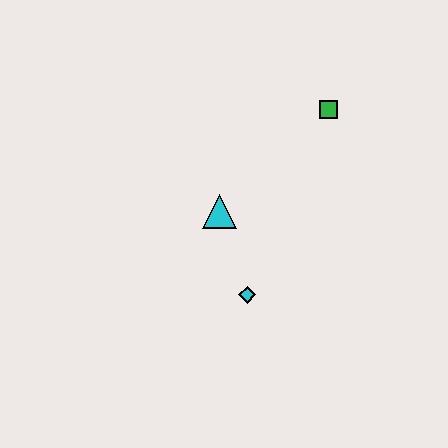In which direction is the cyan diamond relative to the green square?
The cyan diamond is below the green square.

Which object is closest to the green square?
The cyan triangle is closest to the green square.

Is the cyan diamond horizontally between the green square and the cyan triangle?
Yes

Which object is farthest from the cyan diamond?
The green square is farthest from the cyan diamond.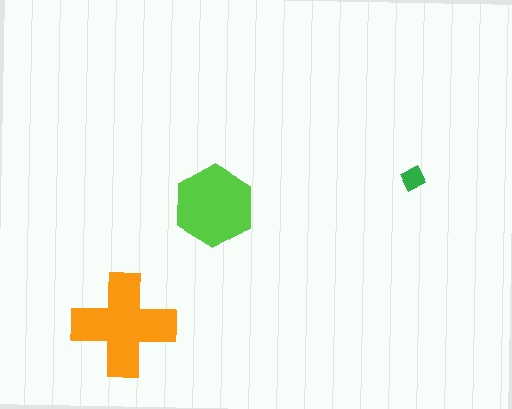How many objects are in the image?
There are 3 objects in the image.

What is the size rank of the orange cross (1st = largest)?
1st.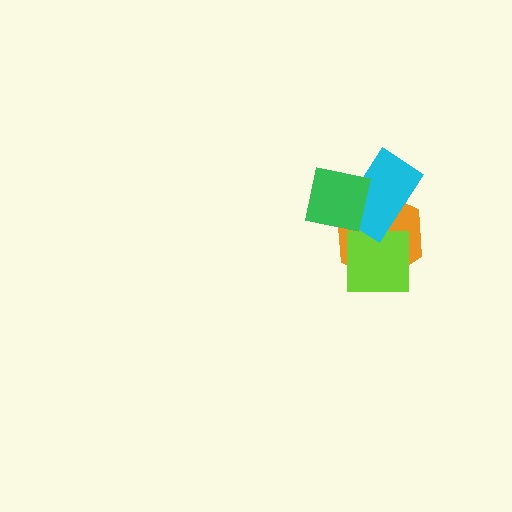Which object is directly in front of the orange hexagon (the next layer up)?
The lime square is directly in front of the orange hexagon.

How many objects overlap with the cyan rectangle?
2 objects overlap with the cyan rectangle.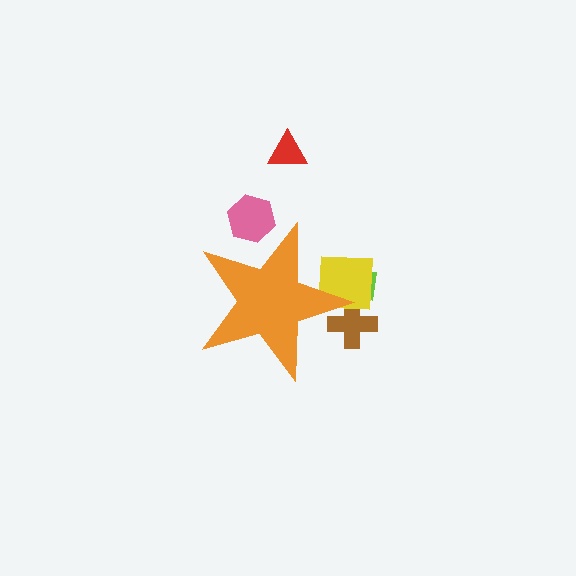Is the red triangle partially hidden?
No, the red triangle is fully visible.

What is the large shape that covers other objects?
An orange star.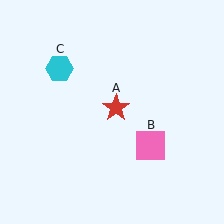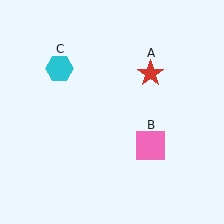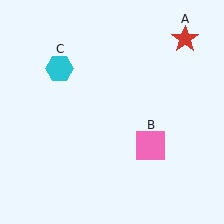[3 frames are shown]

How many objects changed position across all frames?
1 object changed position: red star (object A).